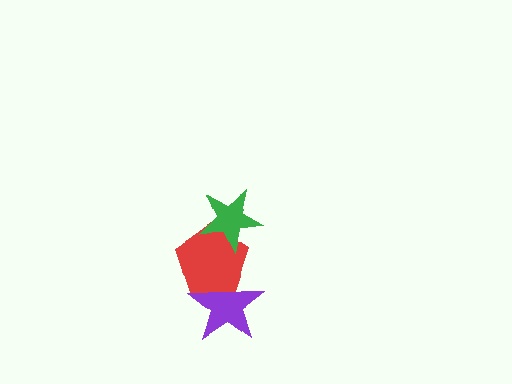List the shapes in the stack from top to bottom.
From top to bottom: the green star, the red pentagon, the purple star.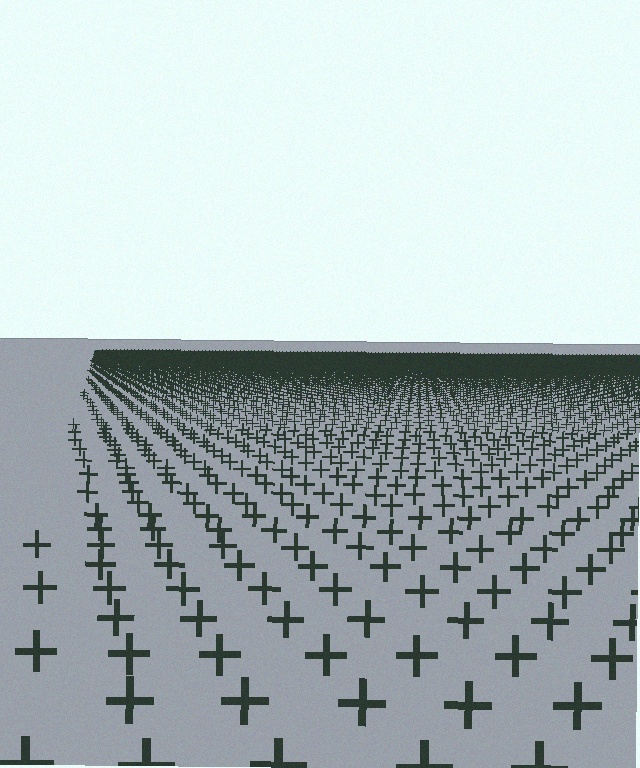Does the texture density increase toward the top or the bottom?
Density increases toward the top.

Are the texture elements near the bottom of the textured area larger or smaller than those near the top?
Larger. Near the bottom, elements are closer to the viewer and appear at a bigger on-screen size.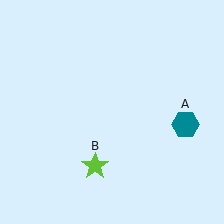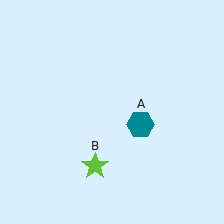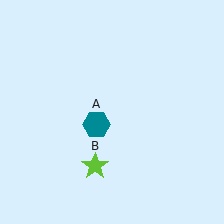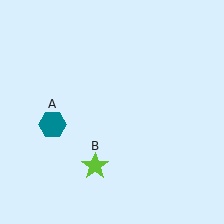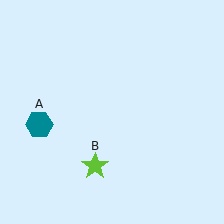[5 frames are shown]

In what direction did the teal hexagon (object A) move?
The teal hexagon (object A) moved left.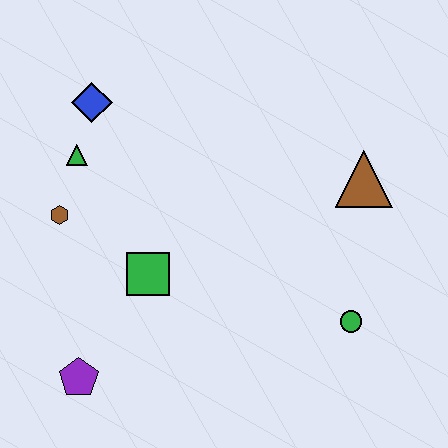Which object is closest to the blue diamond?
The green triangle is closest to the blue diamond.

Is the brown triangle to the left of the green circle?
No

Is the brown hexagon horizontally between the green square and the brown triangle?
No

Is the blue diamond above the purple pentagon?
Yes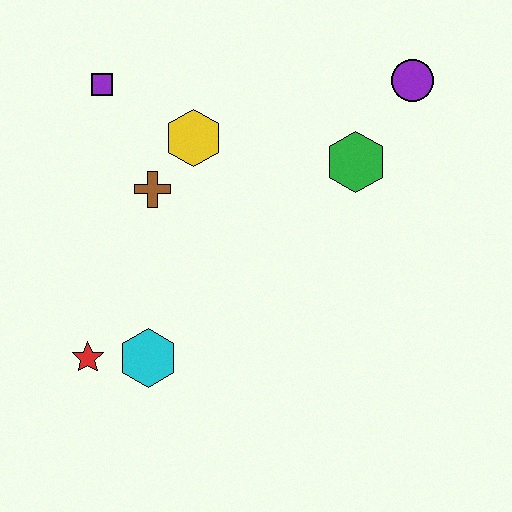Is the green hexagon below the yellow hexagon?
Yes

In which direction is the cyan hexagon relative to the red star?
The cyan hexagon is to the right of the red star.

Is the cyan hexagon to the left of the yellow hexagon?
Yes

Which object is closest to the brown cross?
The yellow hexagon is closest to the brown cross.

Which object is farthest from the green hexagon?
The red star is farthest from the green hexagon.